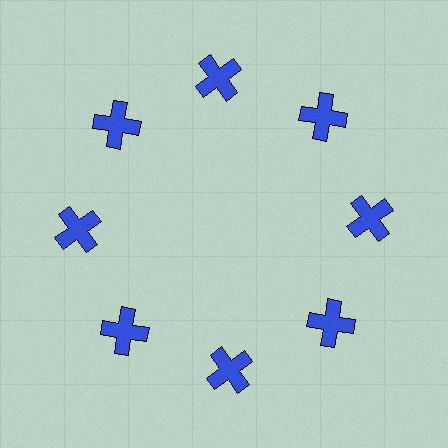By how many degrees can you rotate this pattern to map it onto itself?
The pattern maps onto itself every 45 degrees of rotation.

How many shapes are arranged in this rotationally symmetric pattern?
There are 8 shapes, arranged in 8 groups of 1.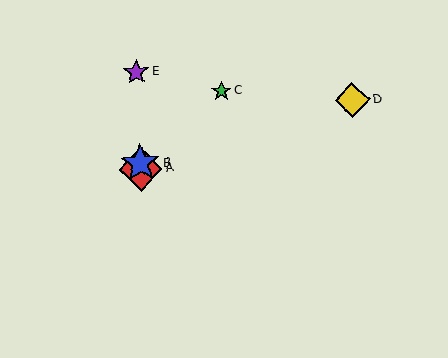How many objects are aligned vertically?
3 objects (A, B, E) are aligned vertically.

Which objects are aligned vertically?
Objects A, B, E are aligned vertically.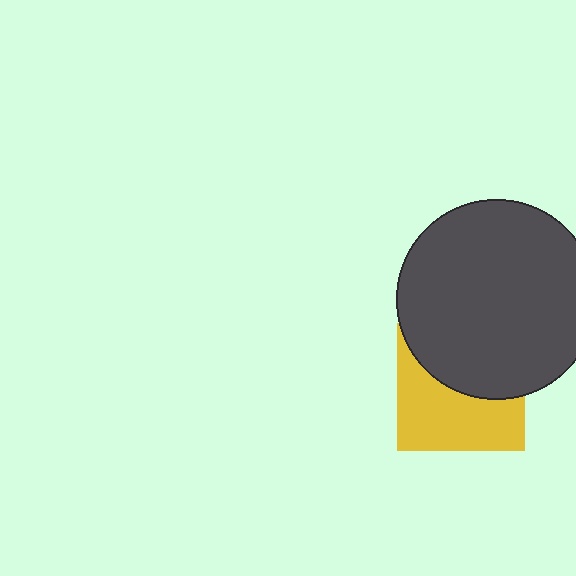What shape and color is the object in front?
The object in front is a dark gray circle.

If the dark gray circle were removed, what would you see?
You would see the complete yellow square.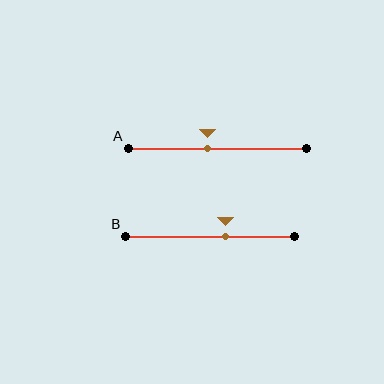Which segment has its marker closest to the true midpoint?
Segment A has its marker closest to the true midpoint.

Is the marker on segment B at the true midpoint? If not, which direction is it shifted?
No, the marker on segment B is shifted to the right by about 9% of the segment length.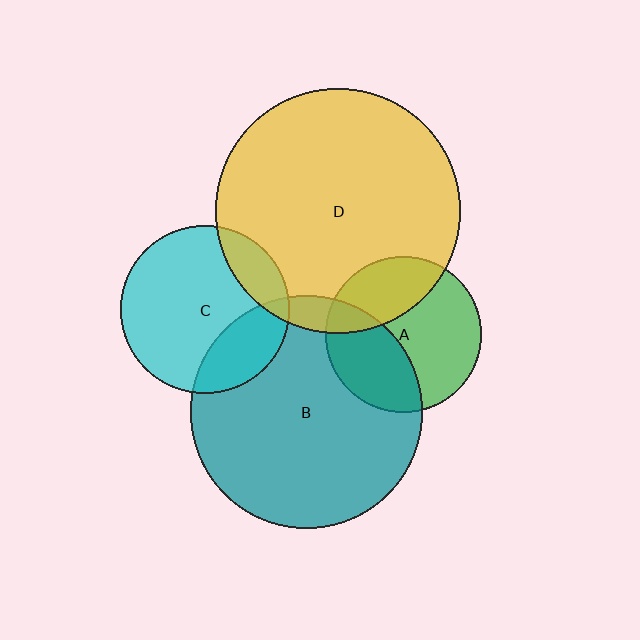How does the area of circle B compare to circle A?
Approximately 2.2 times.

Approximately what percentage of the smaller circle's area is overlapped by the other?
Approximately 15%.